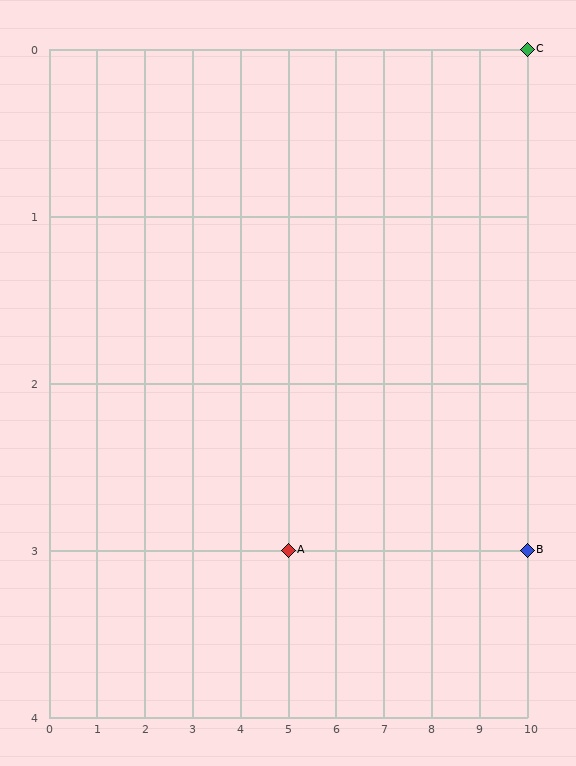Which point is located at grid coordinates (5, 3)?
Point A is at (5, 3).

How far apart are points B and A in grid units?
Points B and A are 5 columns apart.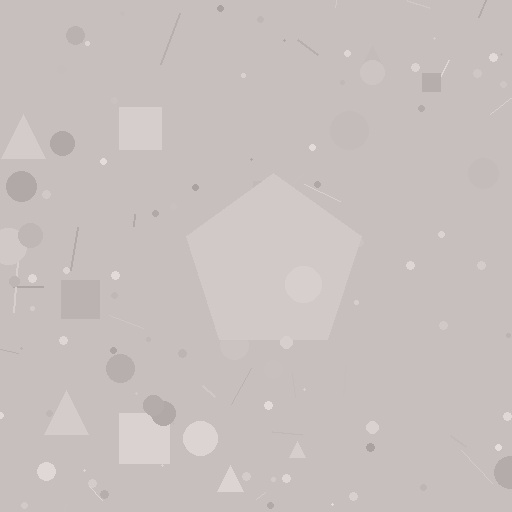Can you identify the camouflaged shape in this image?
The camouflaged shape is a pentagon.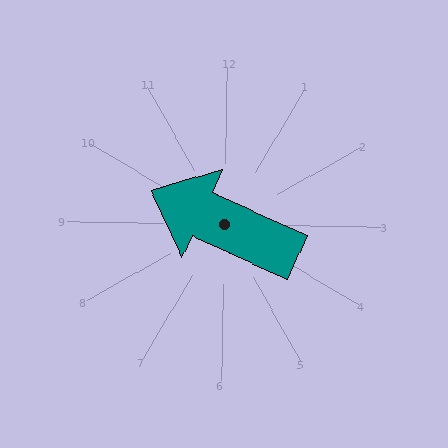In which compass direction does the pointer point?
Northwest.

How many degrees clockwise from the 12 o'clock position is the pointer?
Approximately 294 degrees.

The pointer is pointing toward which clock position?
Roughly 10 o'clock.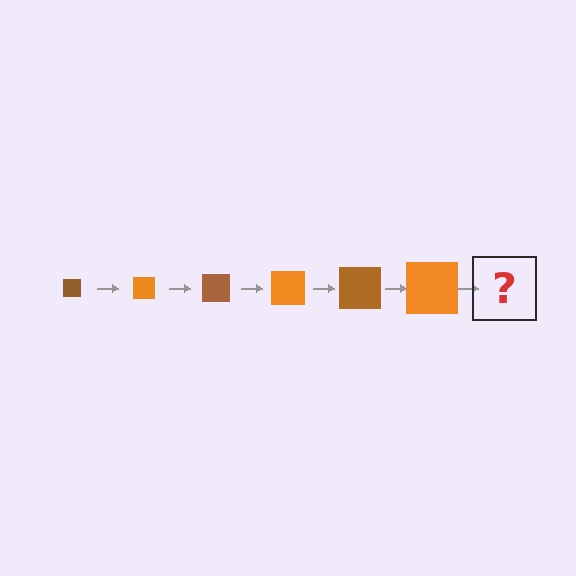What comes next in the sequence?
The next element should be a brown square, larger than the previous one.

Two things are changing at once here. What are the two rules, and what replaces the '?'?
The two rules are that the square grows larger each step and the color cycles through brown and orange. The '?' should be a brown square, larger than the previous one.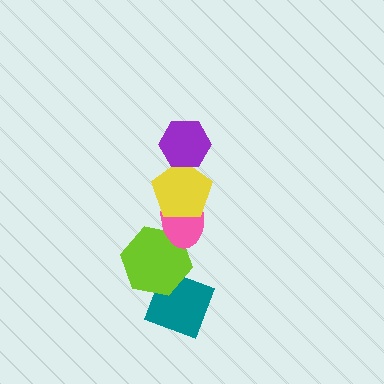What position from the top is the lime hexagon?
The lime hexagon is 4th from the top.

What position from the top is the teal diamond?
The teal diamond is 5th from the top.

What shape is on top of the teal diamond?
The lime hexagon is on top of the teal diamond.